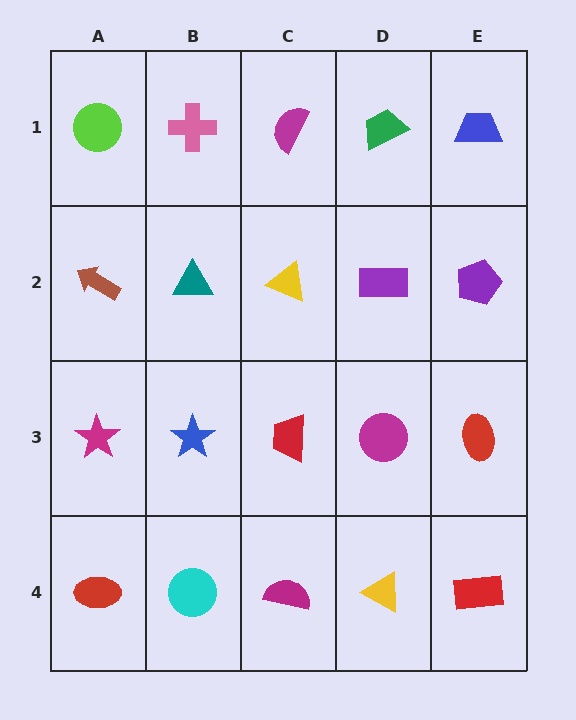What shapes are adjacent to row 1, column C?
A yellow triangle (row 2, column C), a pink cross (row 1, column B), a green trapezoid (row 1, column D).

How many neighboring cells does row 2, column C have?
4.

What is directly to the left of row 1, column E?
A green trapezoid.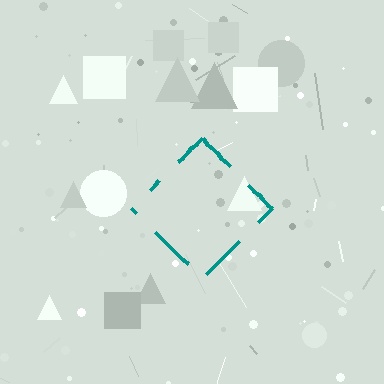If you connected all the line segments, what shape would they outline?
They would outline a diamond.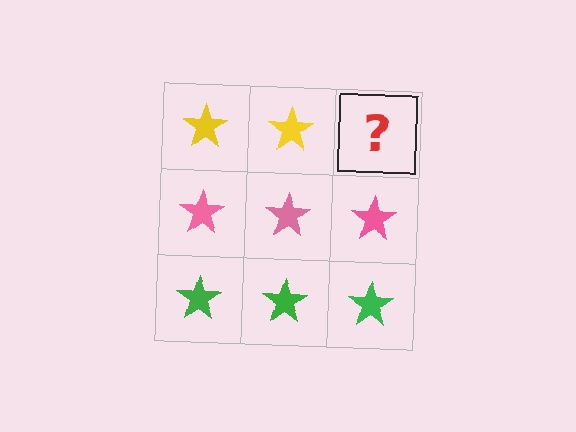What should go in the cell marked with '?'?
The missing cell should contain a yellow star.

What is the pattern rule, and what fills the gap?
The rule is that each row has a consistent color. The gap should be filled with a yellow star.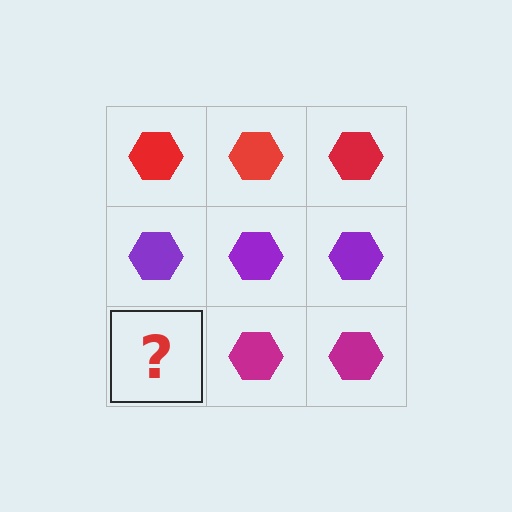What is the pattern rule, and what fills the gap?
The rule is that each row has a consistent color. The gap should be filled with a magenta hexagon.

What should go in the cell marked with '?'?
The missing cell should contain a magenta hexagon.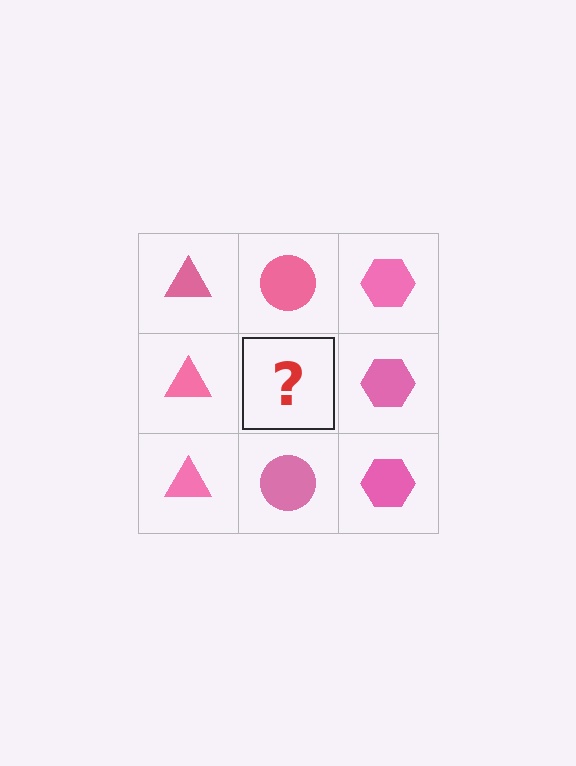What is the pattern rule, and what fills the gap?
The rule is that each column has a consistent shape. The gap should be filled with a pink circle.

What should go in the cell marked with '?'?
The missing cell should contain a pink circle.